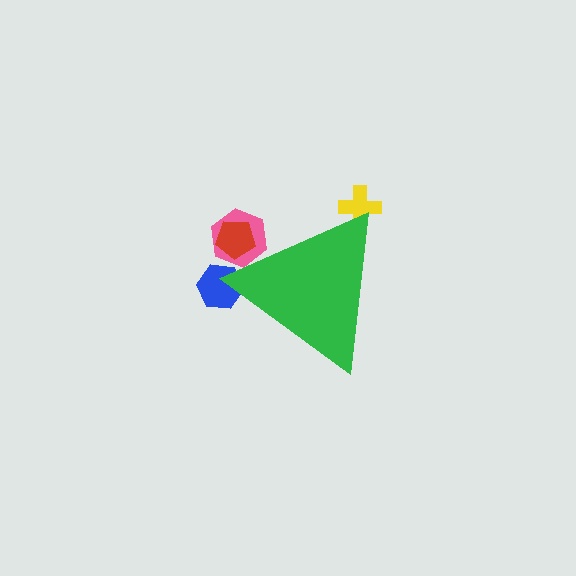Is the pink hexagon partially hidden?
Yes, the pink hexagon is partially hidden behind the green triangle.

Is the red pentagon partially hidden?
Yes, the red pentagon is partially hidden behind the green triangle.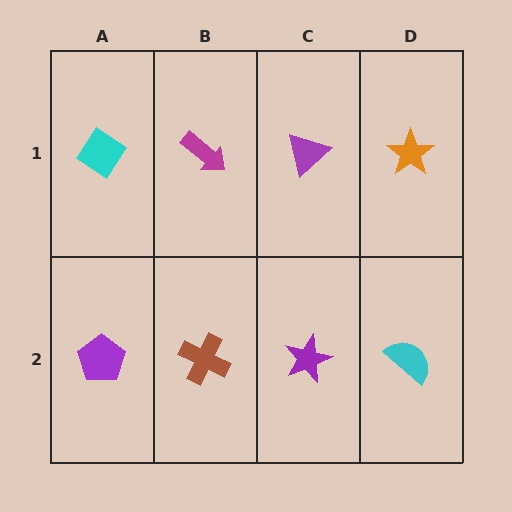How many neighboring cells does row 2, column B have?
3.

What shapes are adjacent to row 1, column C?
A purple star (row 2, column C), a magenta arrow (row 1, column B), an orange star (row 1, column D).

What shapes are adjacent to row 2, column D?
An orange star (row 1, column D), a purple star (row 2, column C).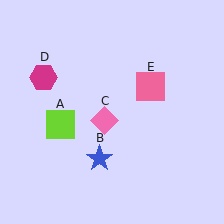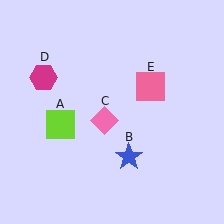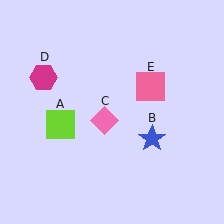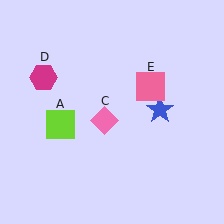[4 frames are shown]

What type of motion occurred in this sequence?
The blue star (object B) rotated counterclockwise around the center of the scene.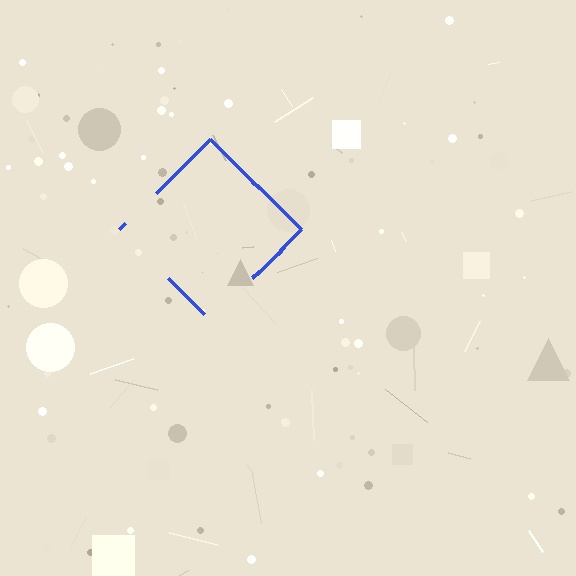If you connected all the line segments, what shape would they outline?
They would outline a diamond.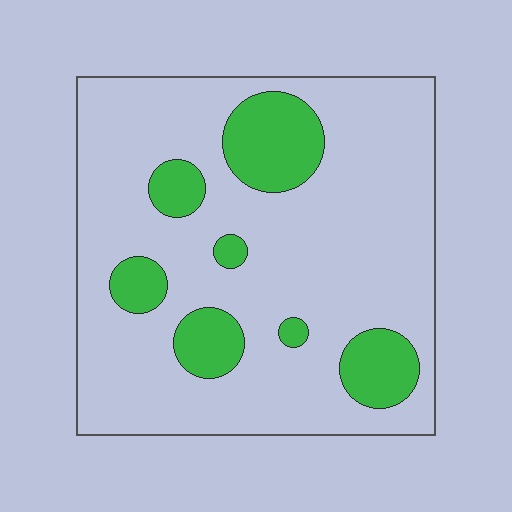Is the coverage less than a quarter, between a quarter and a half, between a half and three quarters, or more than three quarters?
Less than a quarter.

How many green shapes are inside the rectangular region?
7.